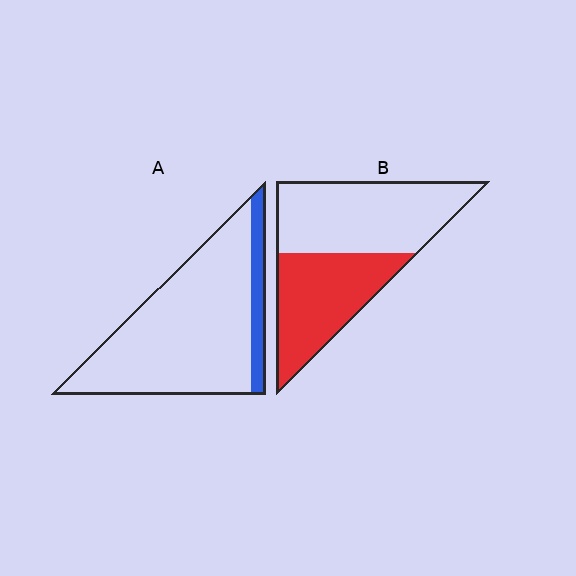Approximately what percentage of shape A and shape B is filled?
A is approximately 15% and B is approximately 45%.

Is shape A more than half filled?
No.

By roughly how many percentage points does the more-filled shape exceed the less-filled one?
By roughly 30 percentage points (B over A).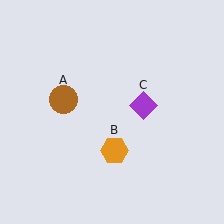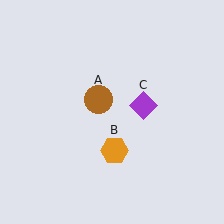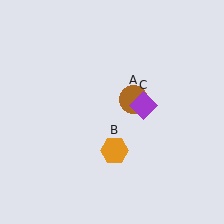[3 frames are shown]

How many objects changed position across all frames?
1 object changed position: brown circle (object A).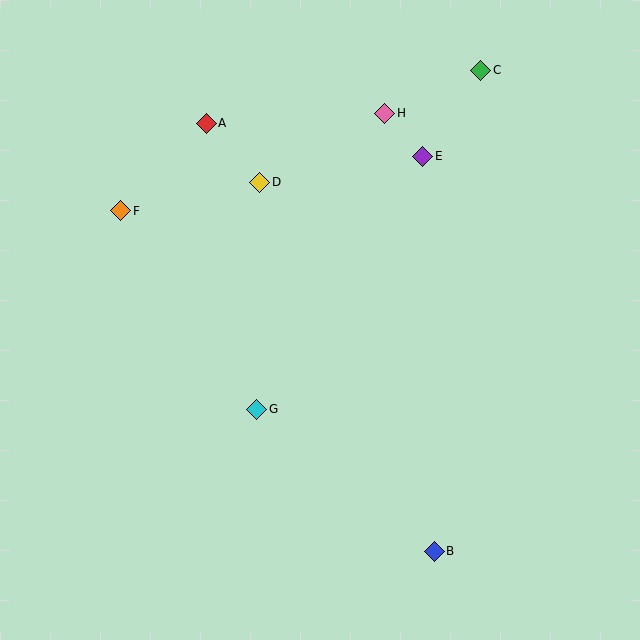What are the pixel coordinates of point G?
Point G is at (257, 409).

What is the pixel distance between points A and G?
The distance between A and G is 290 pixels.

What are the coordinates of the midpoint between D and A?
The midpoint between D and A is at (233, 153).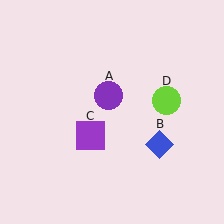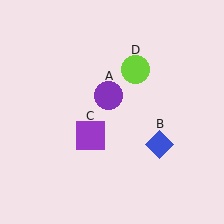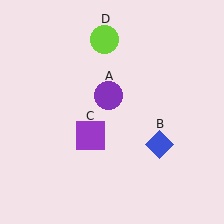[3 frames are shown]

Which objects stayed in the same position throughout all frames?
Purple circle (object A) and blue diamond (object B) and purple square (object C) remained stationary.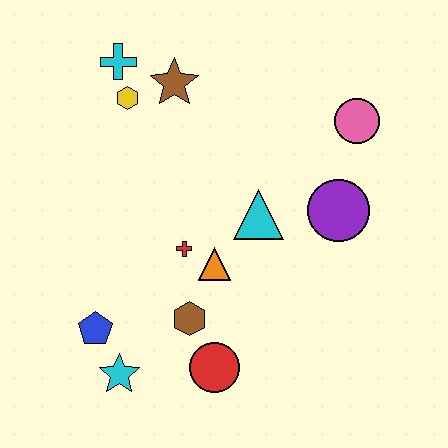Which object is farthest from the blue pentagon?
The pink circle is farthest from the blue pentagon.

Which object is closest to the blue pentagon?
The cyan star is closest to the blue pentagon.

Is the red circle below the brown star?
Yes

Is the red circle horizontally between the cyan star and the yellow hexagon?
No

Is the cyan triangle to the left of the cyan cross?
No